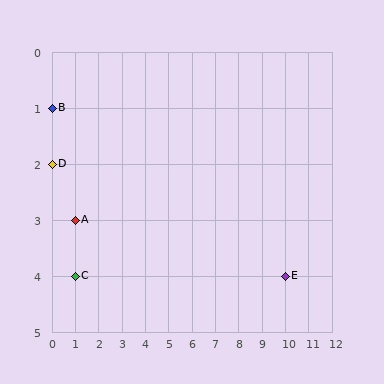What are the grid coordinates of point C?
Point C is at grid coordinates (1, 4).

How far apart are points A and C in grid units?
Points A and C are 1 row apart.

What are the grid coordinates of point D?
Point D is at grid coordinates (0, 2).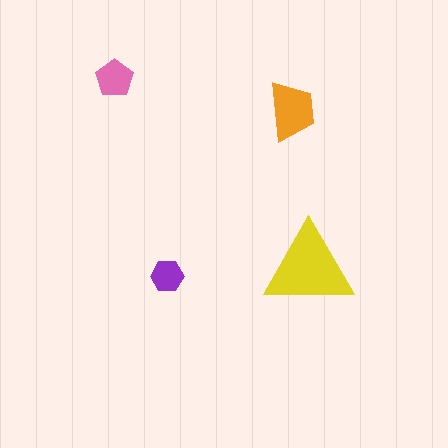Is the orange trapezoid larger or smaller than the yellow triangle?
Smaller.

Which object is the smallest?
The purple hexagon.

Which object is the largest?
The yellow triangle.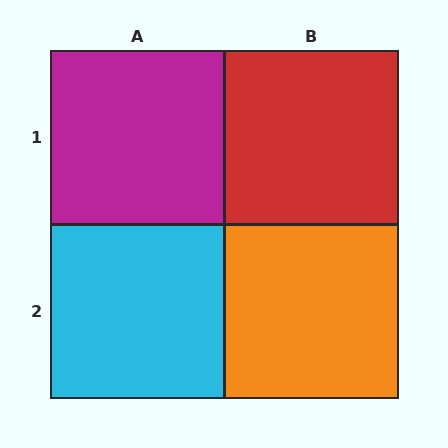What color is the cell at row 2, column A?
Cyan.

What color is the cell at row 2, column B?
Orange.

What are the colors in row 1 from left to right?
Magenta, red.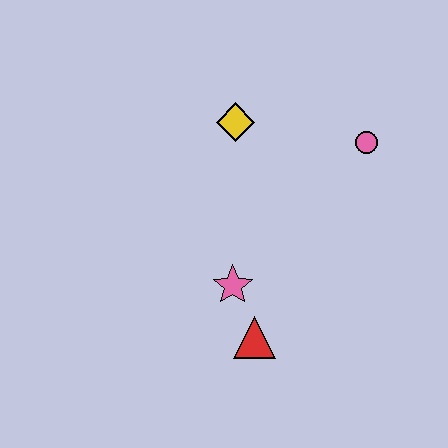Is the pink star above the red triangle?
Yes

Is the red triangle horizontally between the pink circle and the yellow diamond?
Yes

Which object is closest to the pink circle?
The yellow diamond is closest to the pink circle.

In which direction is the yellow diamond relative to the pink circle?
The yellow diamond is to the left of the pink circle.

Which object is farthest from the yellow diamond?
The red triangle is farthest from the yellow diamond.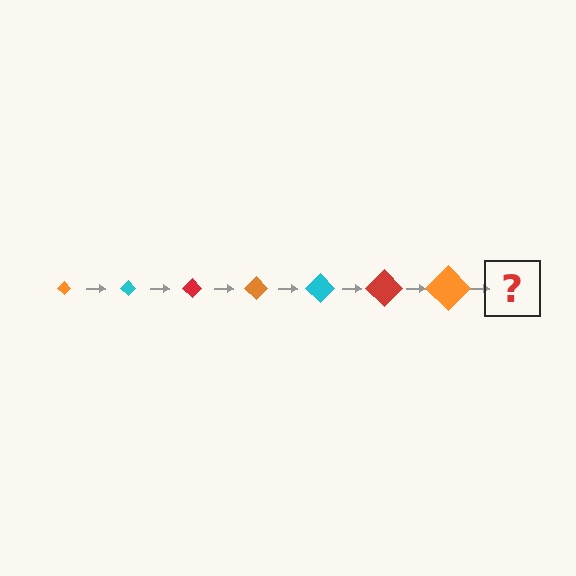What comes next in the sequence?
The next element should be a cyan diamond, larger than the previous one.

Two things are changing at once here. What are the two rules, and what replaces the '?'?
The two rules are that the diamond grows larger each step and the color cycles through orange, cyan, and red. The '?' should be a cyan diamond, larger than the previous one.